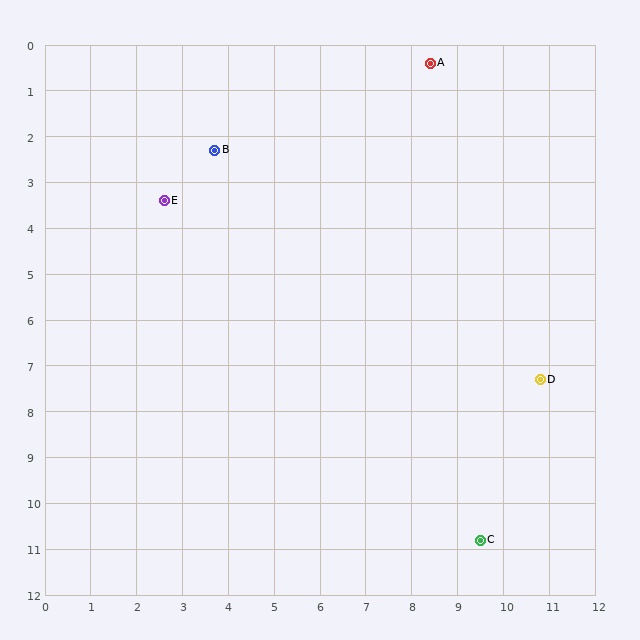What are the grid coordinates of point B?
Point B is at approximately (3.7, 2.3).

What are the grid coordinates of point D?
Point D is at approximately (10.8, 7.3).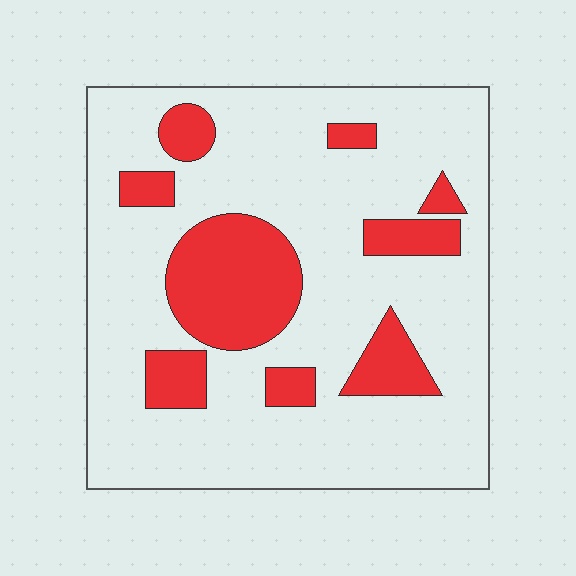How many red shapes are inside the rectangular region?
9.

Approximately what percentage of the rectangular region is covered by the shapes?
Approximately 20%.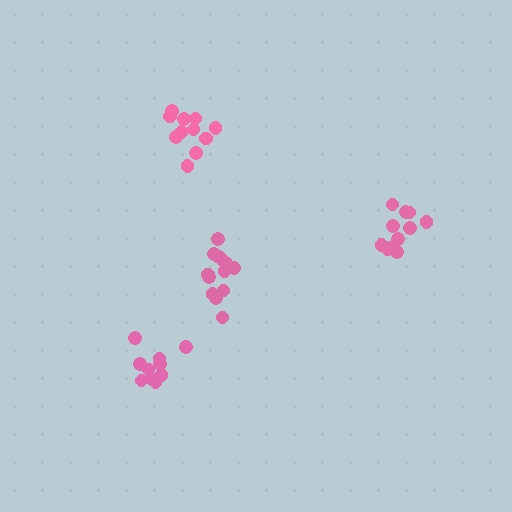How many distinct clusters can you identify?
There are 4 distinct clusters.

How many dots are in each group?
Group 1: 10 dots, Group 2: 13 dots, Group 3: 11 dots, Group 4: 11 dots (45 total).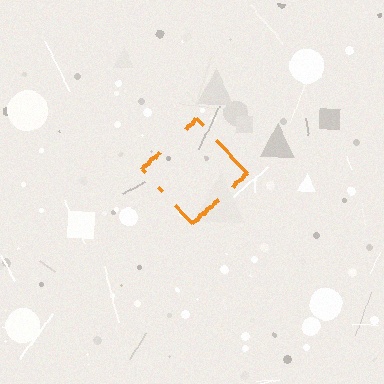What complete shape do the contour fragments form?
The contour fragments form a diamond.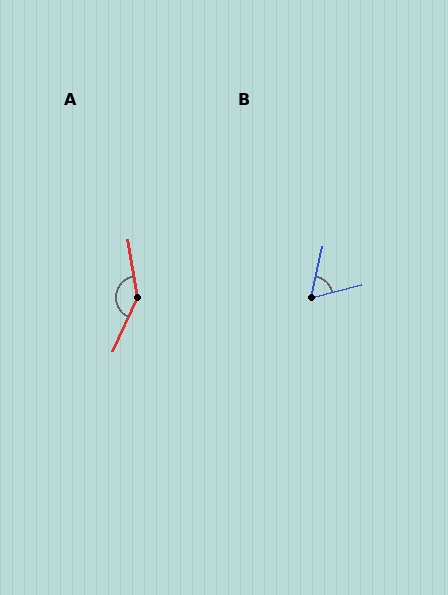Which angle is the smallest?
B, at approximately 63 degrees.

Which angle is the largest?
A, at approximately 147 degrees.